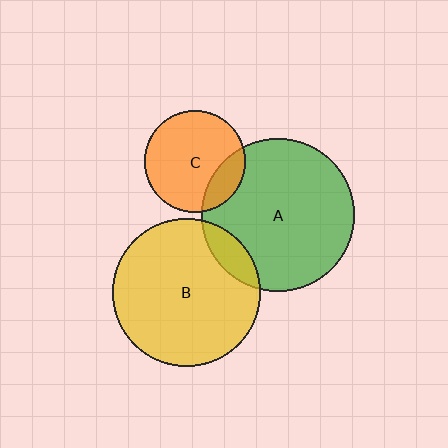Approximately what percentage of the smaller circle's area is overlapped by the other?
Approximately 10%.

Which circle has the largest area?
Circle A (green).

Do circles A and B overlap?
Yes.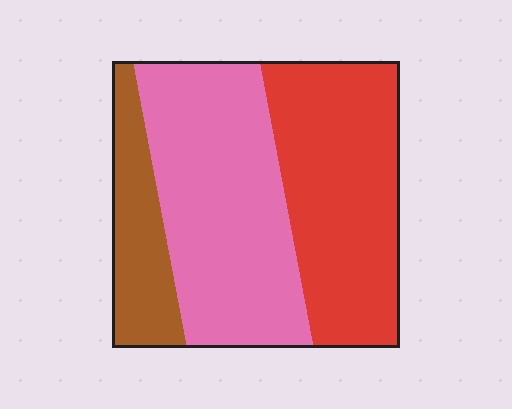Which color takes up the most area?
Pink, at roughly 45%.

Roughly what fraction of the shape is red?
Red covers 39% of the shape.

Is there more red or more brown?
Red.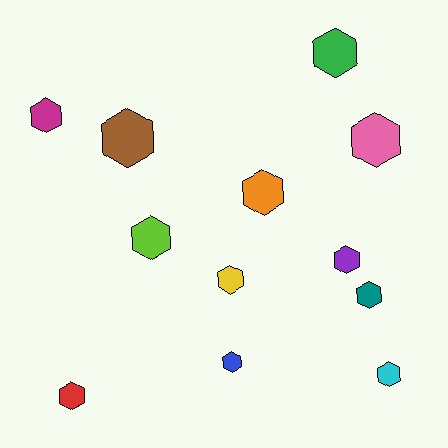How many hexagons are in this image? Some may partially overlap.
There are 12 hexagons.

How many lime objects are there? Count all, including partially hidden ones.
There is 1 lime object.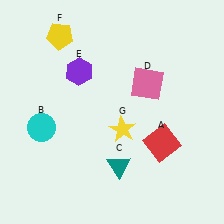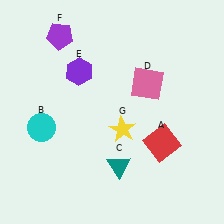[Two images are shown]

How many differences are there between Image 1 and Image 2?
There is 1 difference between the two images.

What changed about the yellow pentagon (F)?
In Image 1, F is yellow. In Image 2, it changed to purple.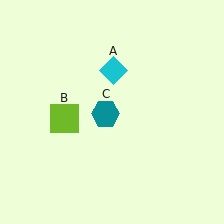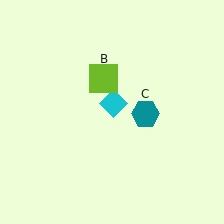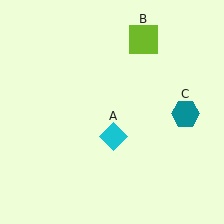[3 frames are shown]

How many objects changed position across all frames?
3 objects changed position: cyan diamond (object A), lime square (object B), teal hexagon (object C).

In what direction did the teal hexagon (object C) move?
The teal hexagon (object C) moved right.